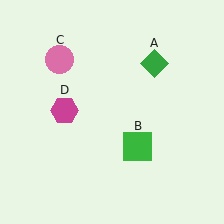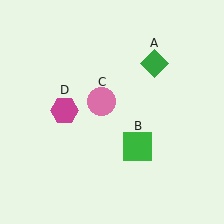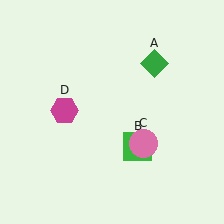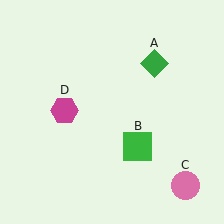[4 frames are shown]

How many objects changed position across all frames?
1 object changed position: pink circle (object C).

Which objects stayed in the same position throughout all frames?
Green diamond (object A) and green square (object B) and magenta hexagon (object D) remained stationary.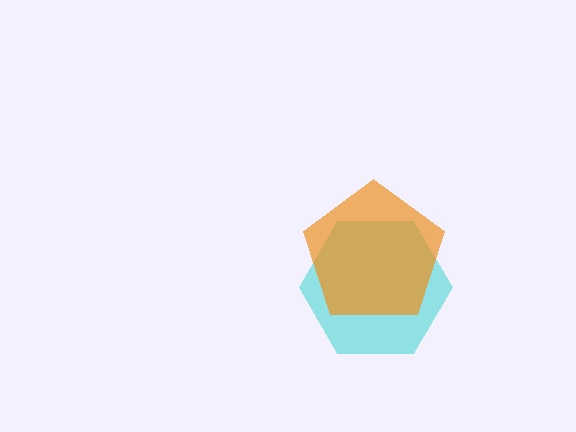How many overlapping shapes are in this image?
There are 2 overlapping shapes in the image.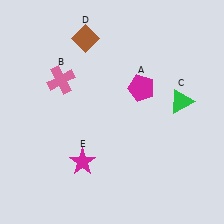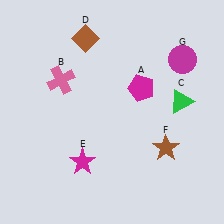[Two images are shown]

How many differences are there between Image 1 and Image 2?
There are 2 differences between the two images.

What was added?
A brown star (F), a magenta circle (G) were added in Image 2.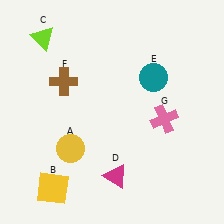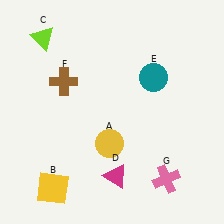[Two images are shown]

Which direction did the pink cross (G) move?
The pink cross (G) moved down.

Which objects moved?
The objects that moved are: the yellow circle (A), the pink cross (G).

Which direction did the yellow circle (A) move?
The yellow circle (A) moved right.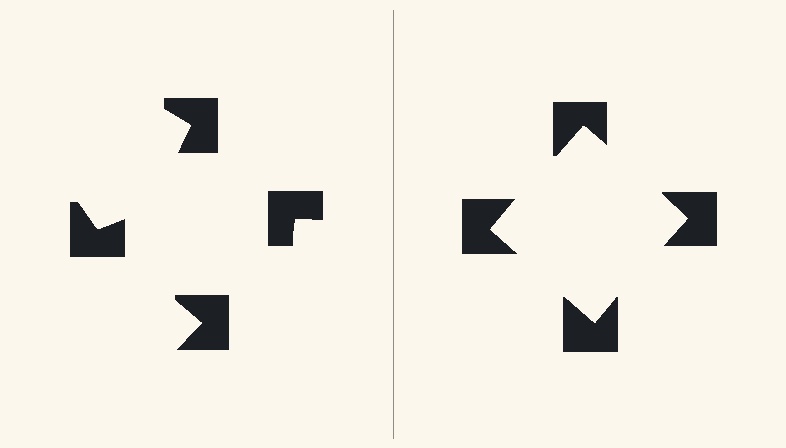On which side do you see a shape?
An illusory square appears on the right side. On the left side the wedge cuts are rotated, so no coherent shape forms.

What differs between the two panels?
The notched squares are positioned identically on both sides; only the wedge orientations differ. On the right they align to a square; on the left they are misaligned.